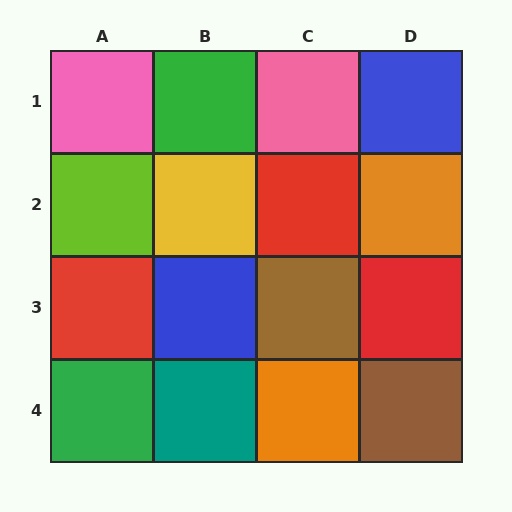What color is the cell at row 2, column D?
Orange.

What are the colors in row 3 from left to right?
Red, blue, brown, red.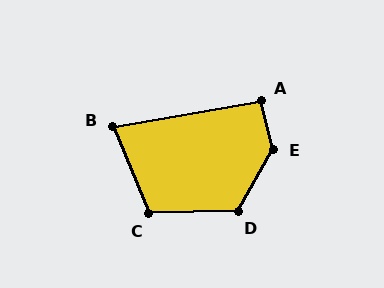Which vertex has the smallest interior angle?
B, at approximately 77 degrees.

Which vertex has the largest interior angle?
E, at approximately 136 degrees.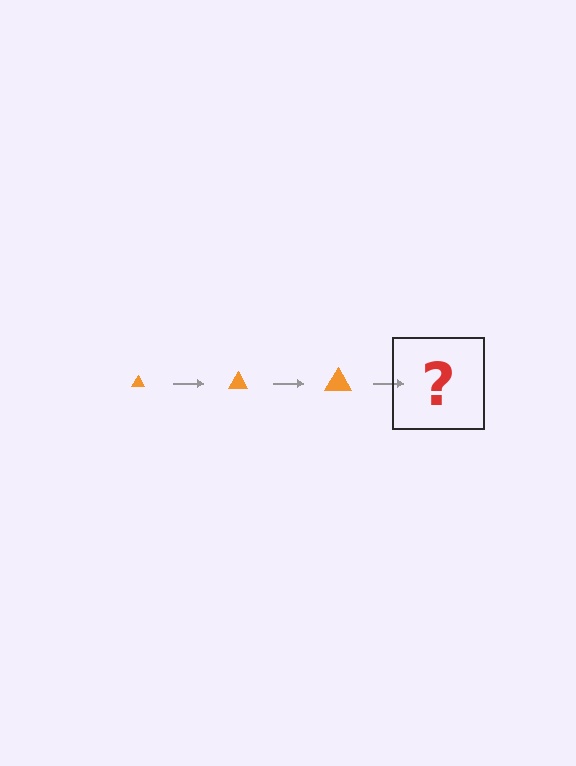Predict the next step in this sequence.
The next step is an orange triangle, larger than the previous one.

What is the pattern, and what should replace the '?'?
The pattern is that the triangle gets progressively larger each step. The '?' should be an orange triangle, larger than the previous one.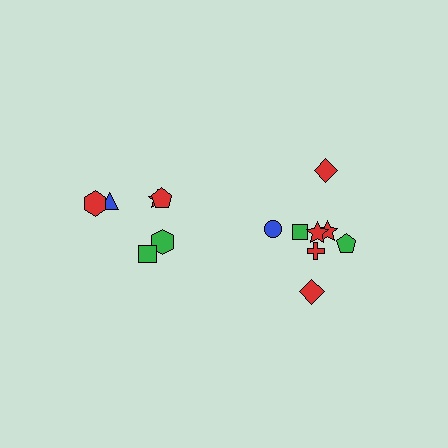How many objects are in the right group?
There are 8 objects.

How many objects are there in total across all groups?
There are 14 objects.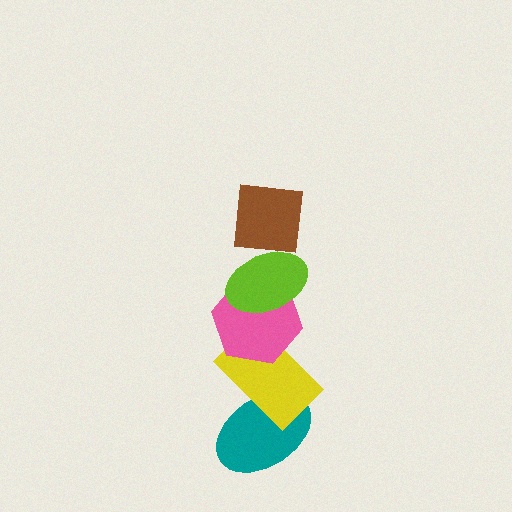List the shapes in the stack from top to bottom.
From top to bottom: the brown square, the lime ellipse, the pink hexagon, the yellow rectangle, the teal ellipse.